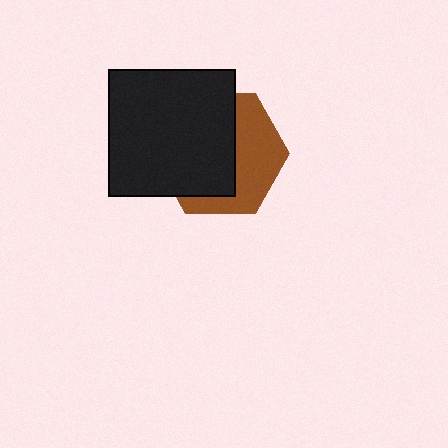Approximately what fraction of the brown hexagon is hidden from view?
Roughly 57% of the brown hexagon is hidden behind the black square.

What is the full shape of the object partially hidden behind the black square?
The partially hidden object is a brown hexagon.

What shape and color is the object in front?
The object in front is a black square.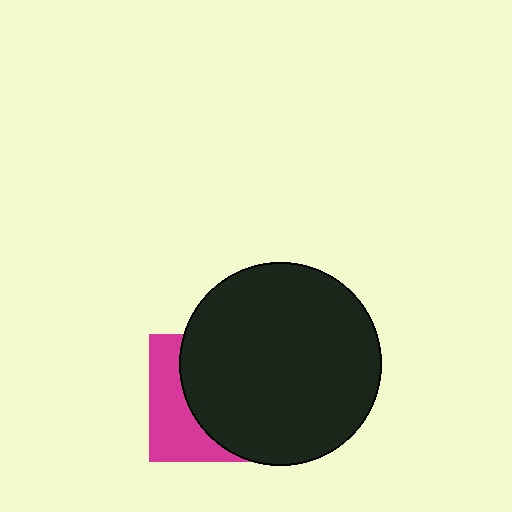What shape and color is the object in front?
The object in front is a black circle.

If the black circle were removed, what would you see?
You would see the complete magenta square.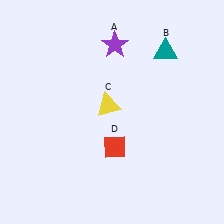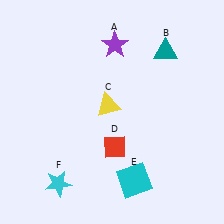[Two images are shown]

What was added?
A cyan square (E), a cyan star (F) were added in Image 2.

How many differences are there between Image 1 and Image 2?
There are 2 differences between the two images.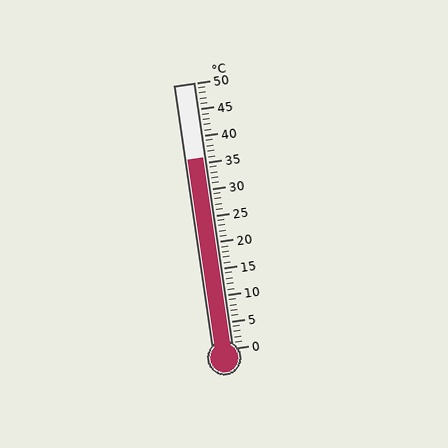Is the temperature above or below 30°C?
The temperature is above 30°C.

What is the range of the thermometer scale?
The thermometer scale ranges from 0°C to 50°C.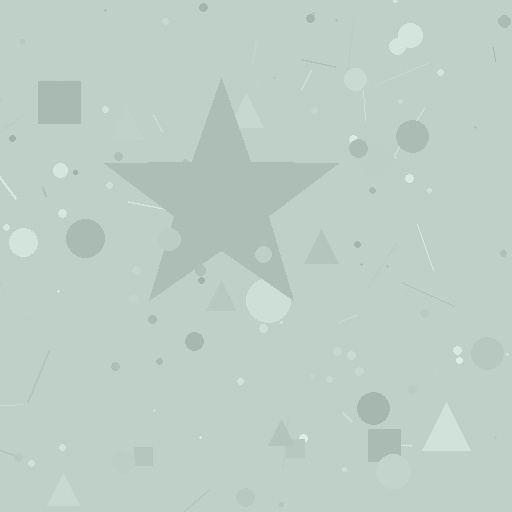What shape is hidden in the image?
A star is hidden in the image.